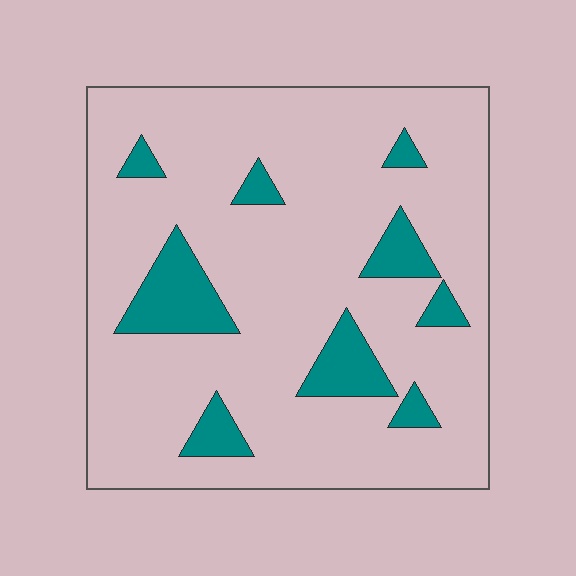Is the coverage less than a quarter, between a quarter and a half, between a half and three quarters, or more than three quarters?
Less than a quarter.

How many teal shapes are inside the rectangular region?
9.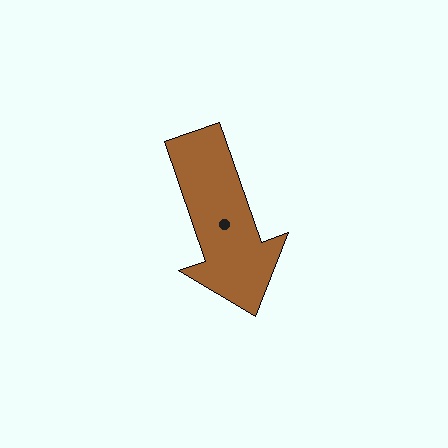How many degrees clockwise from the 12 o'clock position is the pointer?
Approximately 161 degrees.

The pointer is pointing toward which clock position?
Roughly 5 o'clock.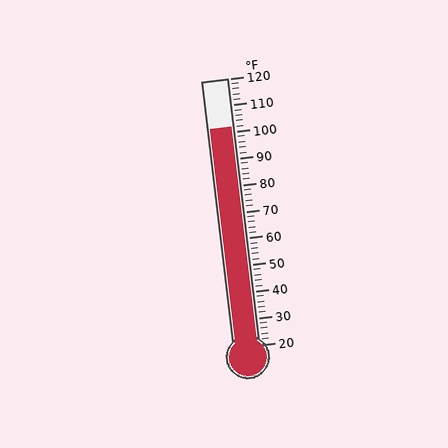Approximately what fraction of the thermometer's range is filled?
The thermometer is filled to approximately 80% of its range.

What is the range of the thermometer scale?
The thermometer scale ranges from 20°F to 120°F.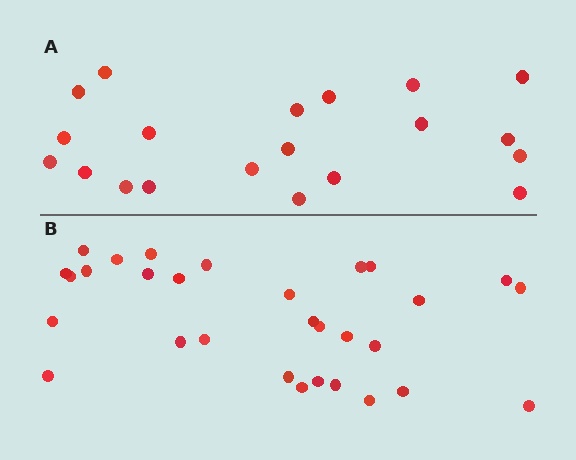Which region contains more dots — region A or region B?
Region B (the bottom region) has more dots.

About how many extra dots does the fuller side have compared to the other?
Region B has roughly 10 or so more dots than region A.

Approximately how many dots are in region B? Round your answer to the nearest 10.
About 30 dots.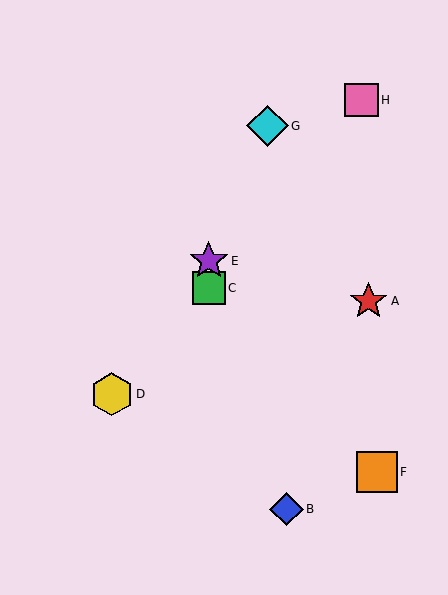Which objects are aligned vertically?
Objects C, E are aligned vertically.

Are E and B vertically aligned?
No, E is at x≈209 and B is at x≈286.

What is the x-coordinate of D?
Object D is at x≈112.